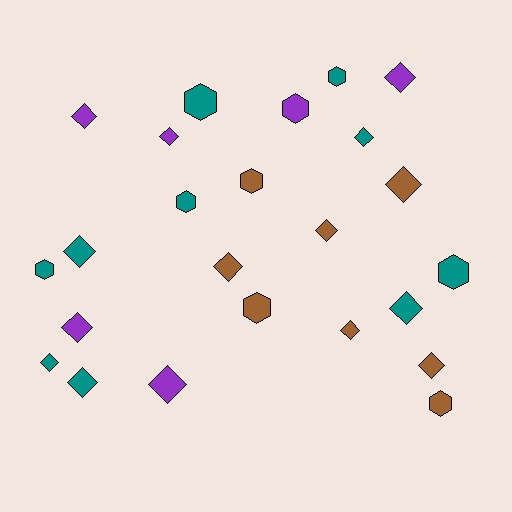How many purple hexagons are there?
There is 1 purple hexagon.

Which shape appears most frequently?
Diamond, with 15 objects.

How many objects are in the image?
There are 24 objects.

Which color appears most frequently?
Teal, with 10 objects.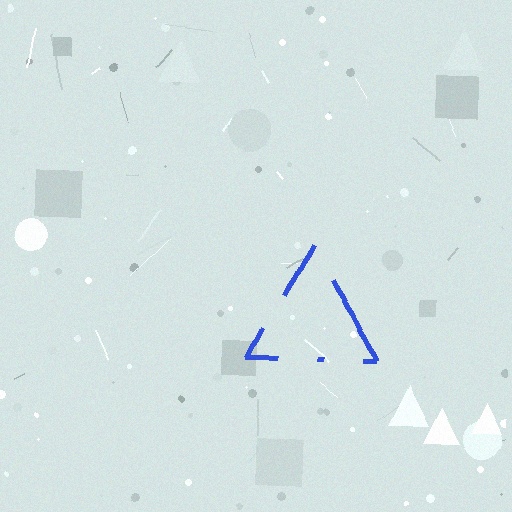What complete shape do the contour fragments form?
The contour fragments form a triangle.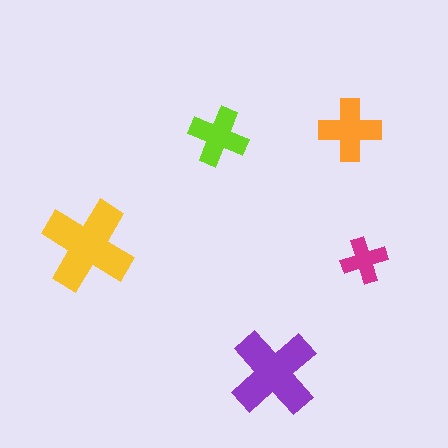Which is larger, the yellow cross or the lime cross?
The yellow one.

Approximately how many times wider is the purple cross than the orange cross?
About 1.5 times wider.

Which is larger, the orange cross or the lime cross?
The orange one.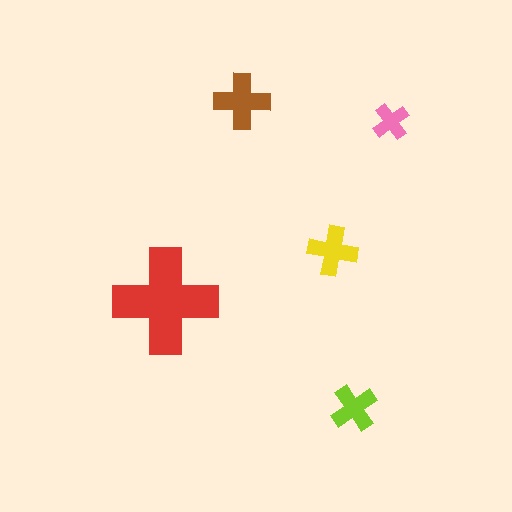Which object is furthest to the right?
The pink cross is rightmost.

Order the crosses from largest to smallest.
the red one, the brown one, the yellow one, the lime one, the pink one.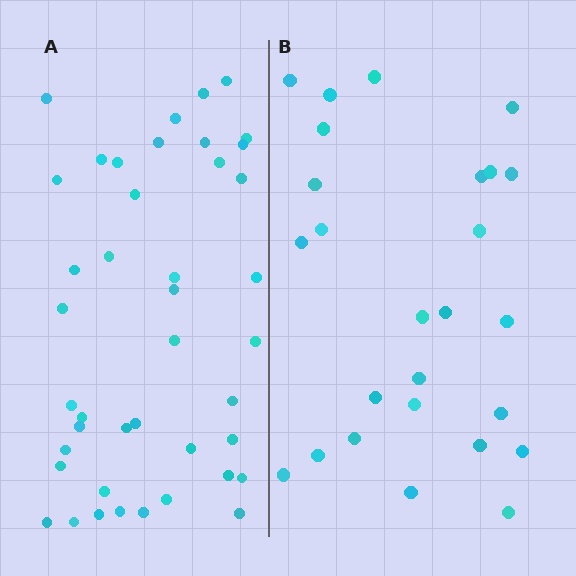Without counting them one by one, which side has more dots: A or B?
Region A (the left region) has more dots.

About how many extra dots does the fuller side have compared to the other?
Region A has approximately 15 more dots than region B.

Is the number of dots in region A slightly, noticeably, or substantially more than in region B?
Region A has substantially more. The ratio is roughly 1.6 to 1.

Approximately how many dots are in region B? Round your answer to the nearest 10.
About 30 dots. (The exact count is 26, which rounds to 30.)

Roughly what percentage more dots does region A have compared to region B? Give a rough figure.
About 60% more.